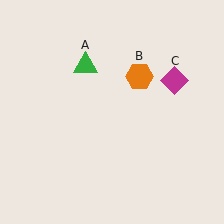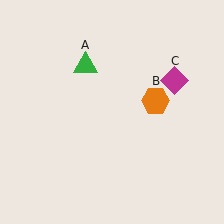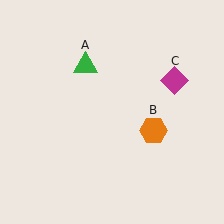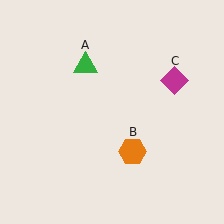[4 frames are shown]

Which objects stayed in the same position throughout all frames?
Green triangle (object A) and magenta diamond (object C) remained stationary.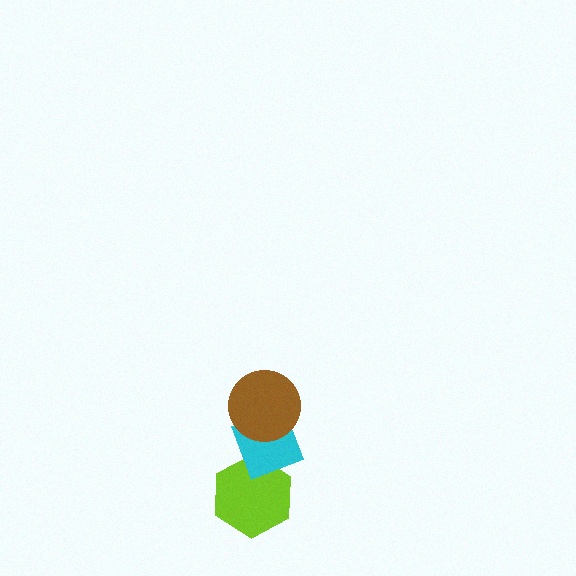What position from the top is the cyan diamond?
The cyan diamond is 2nd from the top.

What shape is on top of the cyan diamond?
The brown circle is on top of the cyan diamond.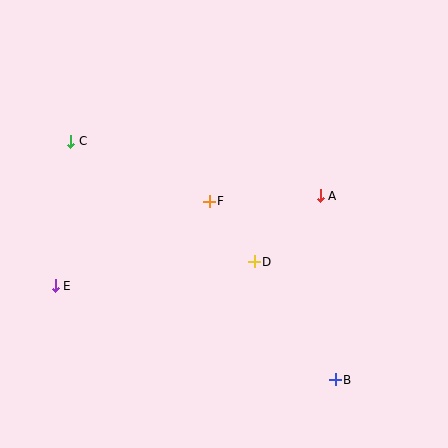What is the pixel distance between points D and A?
The distance between D and A is 93 pixels.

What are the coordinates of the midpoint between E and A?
The midpoint between E and A is at (188, 241).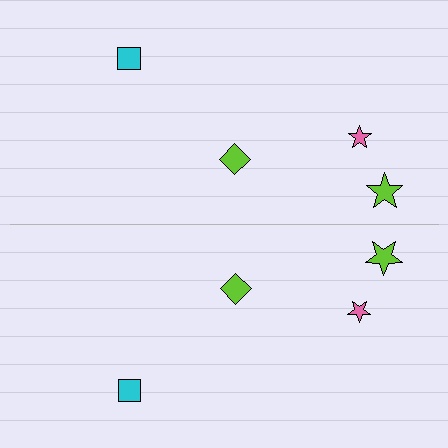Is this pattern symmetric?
Yes, this pattern has bilateral (reflection) symmetry.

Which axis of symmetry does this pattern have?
The pattern has a horizontal axis of symmetry running through the center of the image.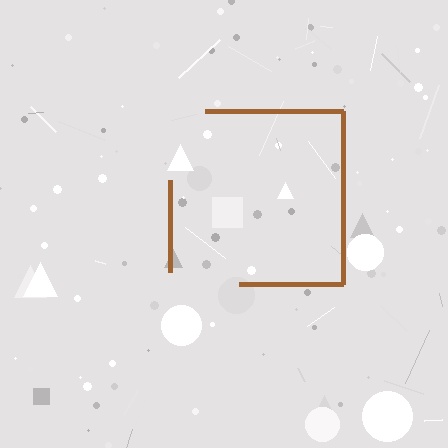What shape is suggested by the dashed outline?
The dashed outline suggests a square.